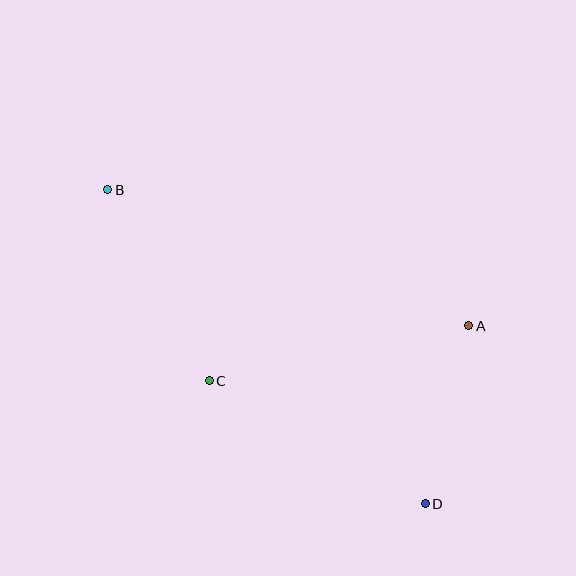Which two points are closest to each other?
Points A and D are closest to each other.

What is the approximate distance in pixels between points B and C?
The distance between B and C is approximately 216 pixels.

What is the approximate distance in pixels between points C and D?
The distance between C and D is approximately 249 pixels.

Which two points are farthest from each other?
Points B and D are farthest from each other.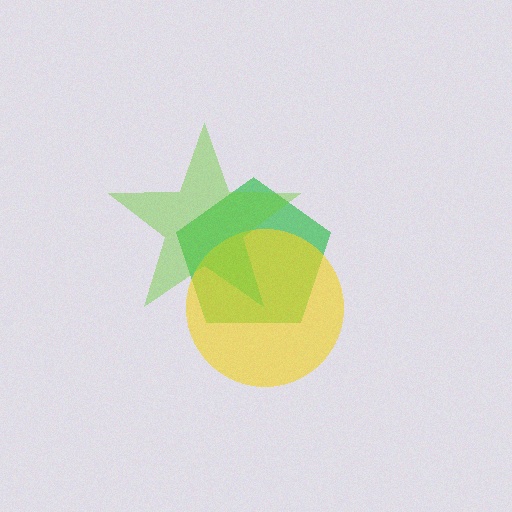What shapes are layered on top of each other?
The layered shapes are: a green pentagon, a yellow circle, a lime star.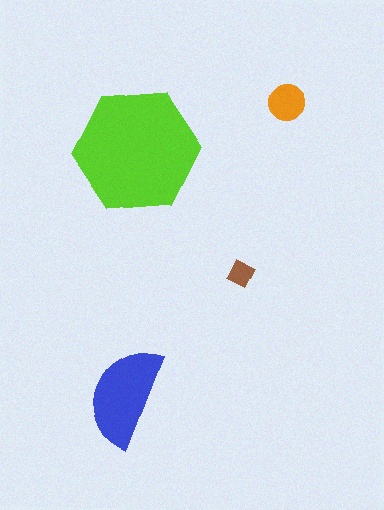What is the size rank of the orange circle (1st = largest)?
3rd.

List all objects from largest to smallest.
The lime hexagon, the blue semicircle, the orange circle, the brown diamond.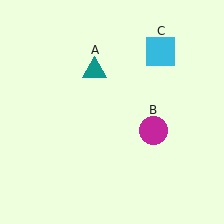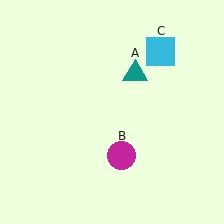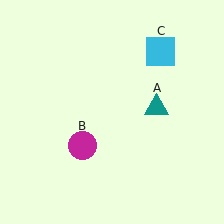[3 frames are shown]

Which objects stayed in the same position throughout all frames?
Cyan square (object C) remained stationary.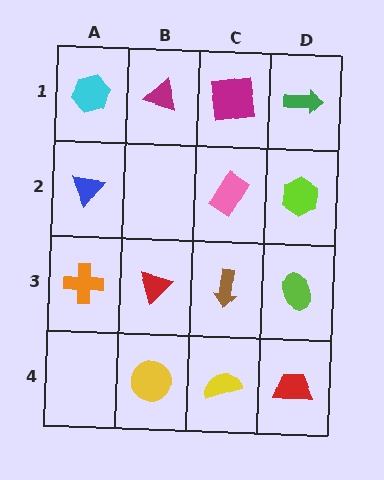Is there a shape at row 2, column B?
No, that cell is empty.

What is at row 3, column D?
A lime ellipse.